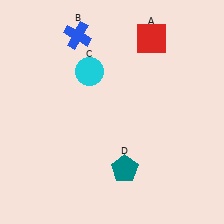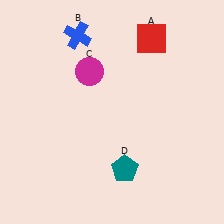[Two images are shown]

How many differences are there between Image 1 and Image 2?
There is 1 difference between the two images.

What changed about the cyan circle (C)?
In Image 1, C is cyan. In Image 2, it changed to magenta.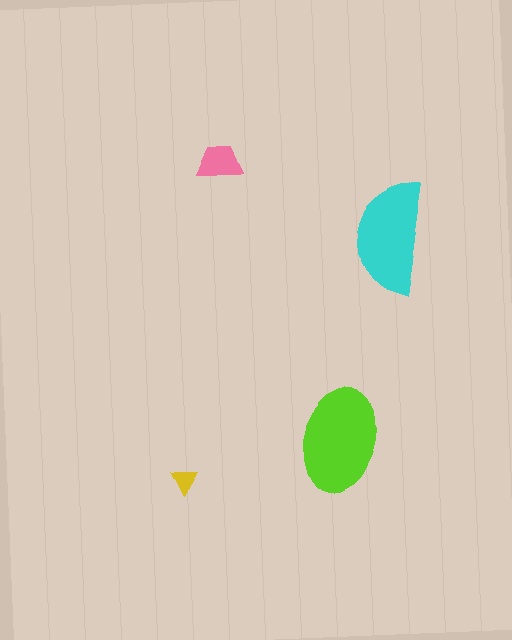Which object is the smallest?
The yellow triangle.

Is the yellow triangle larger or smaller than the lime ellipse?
Smaller.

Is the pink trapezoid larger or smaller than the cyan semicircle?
Smaller.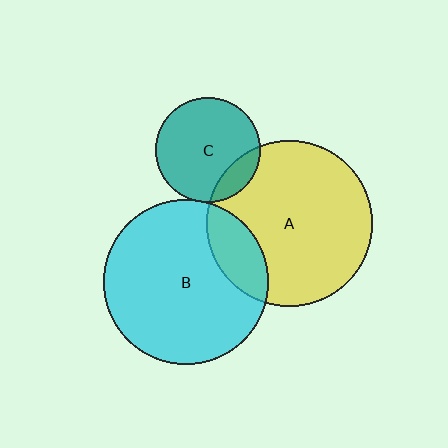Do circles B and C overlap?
Yes.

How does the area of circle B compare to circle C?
Approximately 2.5 times.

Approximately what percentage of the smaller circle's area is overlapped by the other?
Approximately 5%.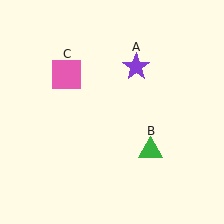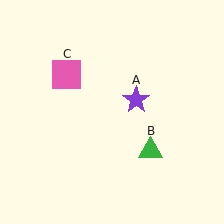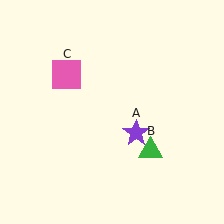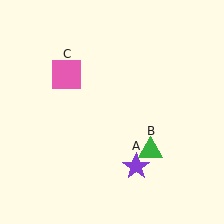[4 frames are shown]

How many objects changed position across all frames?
1 object changed position: purple star (object A).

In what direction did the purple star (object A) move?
The purple star (object A) moved down.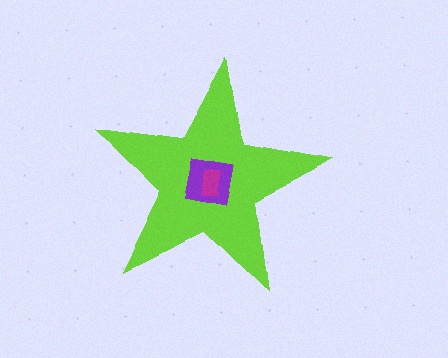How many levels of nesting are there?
3.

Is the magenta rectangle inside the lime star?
Yes.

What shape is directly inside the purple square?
The magenta rectangle.